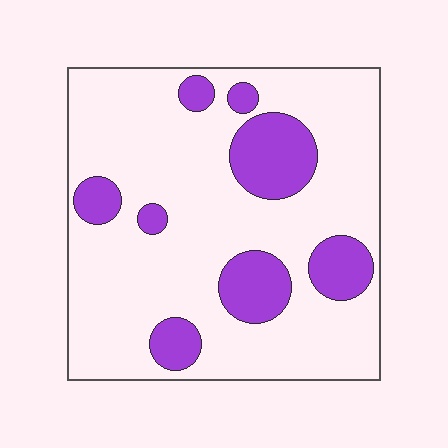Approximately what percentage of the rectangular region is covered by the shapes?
Approximately 20%.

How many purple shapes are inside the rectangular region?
8.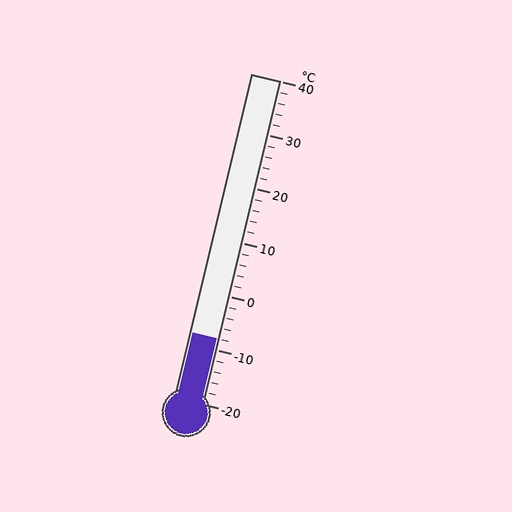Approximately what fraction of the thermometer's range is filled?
The thermometer is filled to approximately 20% of its range.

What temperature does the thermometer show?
The thermometer shows approximately -8°C.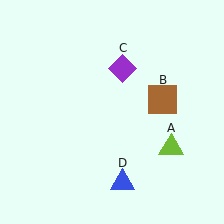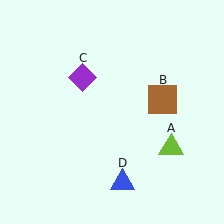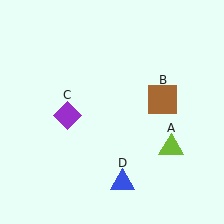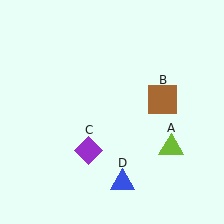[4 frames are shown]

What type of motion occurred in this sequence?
The purple diamond (object C) rotated counterclockwise around the center of the scene.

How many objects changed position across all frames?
1 object changed position: purple diamond (object C).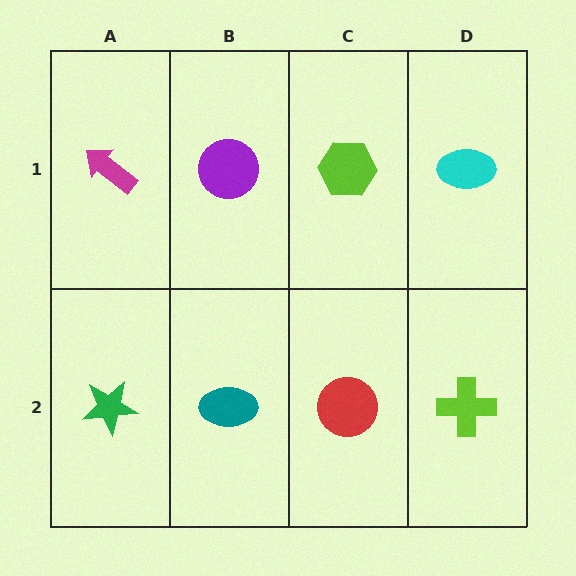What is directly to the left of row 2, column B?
A green star.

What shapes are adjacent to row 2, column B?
A purple circle (row 1, column B), a green star (row 2, column A), a red circle (row 2, column C).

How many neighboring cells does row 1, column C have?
3.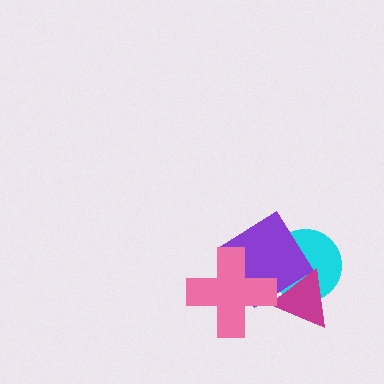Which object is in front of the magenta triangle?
The purple diamond is in front of the magenta triangle.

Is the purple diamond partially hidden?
Yes, it is partially covered by another shape.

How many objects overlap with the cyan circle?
2 objects overlap with the cyan circle.